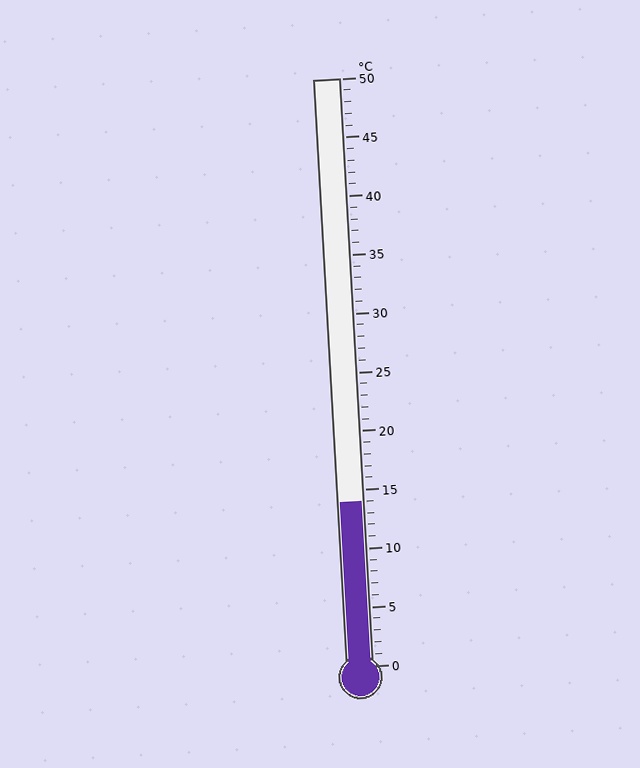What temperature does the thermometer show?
The thermometer shows approximately 14°C.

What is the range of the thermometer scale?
The thermometer scale ranges from 0°C to 50°C.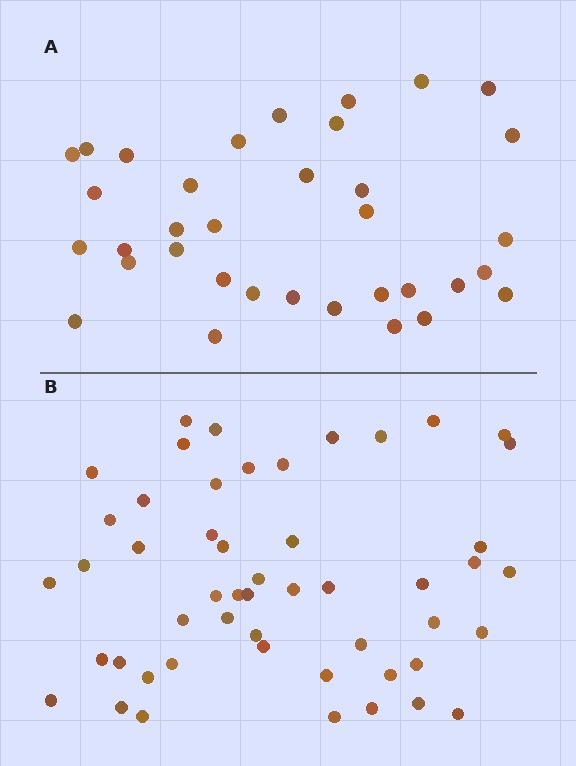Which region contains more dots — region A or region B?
Region B (the bottom region) has more dots.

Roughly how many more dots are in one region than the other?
Region B has approximately 15 more dots than region A.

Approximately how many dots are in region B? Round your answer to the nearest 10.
About 50 dots. (The exact count is 51, which rounds to 50.)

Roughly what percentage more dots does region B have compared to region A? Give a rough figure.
About 45% more.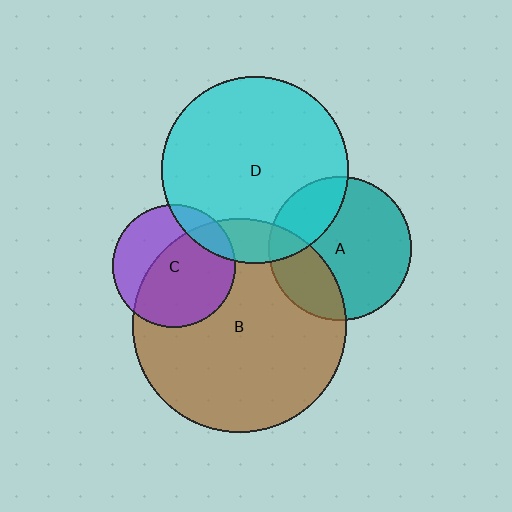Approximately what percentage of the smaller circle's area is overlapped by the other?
Approximately 25%.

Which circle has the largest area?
Circle B (brown).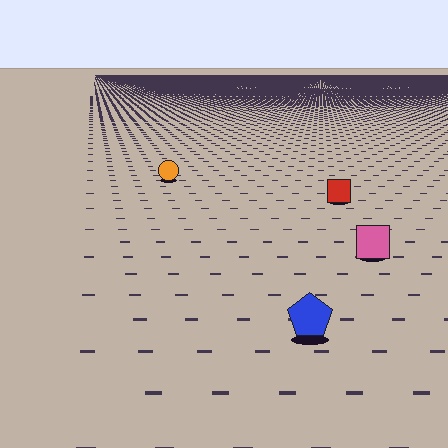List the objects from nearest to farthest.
From nearest to farthest: the blue pentagon, the pink square, the red square, the orange circle.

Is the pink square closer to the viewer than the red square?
Yes. The pink square is closer — you can tell from the texture gradient: the ground texture is coarser near it.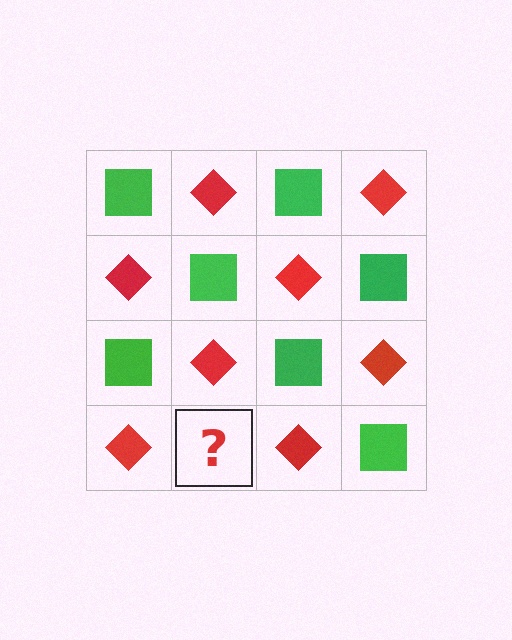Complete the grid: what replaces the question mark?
The question mark should be replaced with a green square.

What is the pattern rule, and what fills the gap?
The rule is that it alternates green square and red diamond in a checkerboard pattern. The gap should be filled with a green square.